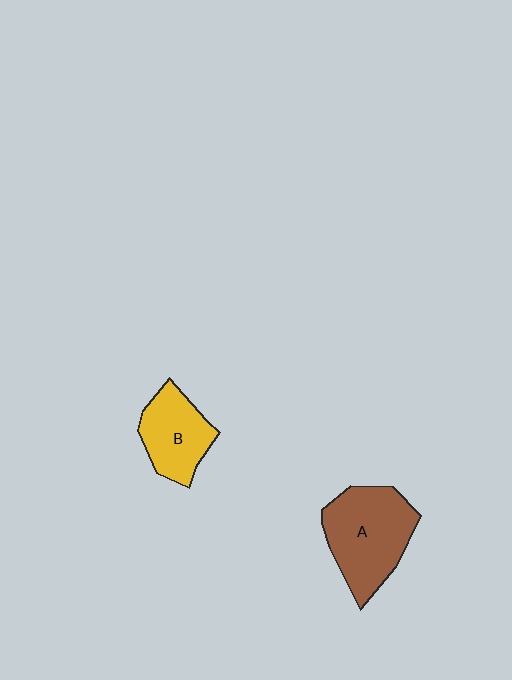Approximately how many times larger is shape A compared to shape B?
Approximately 1.5 times.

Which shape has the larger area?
Shape A (brown).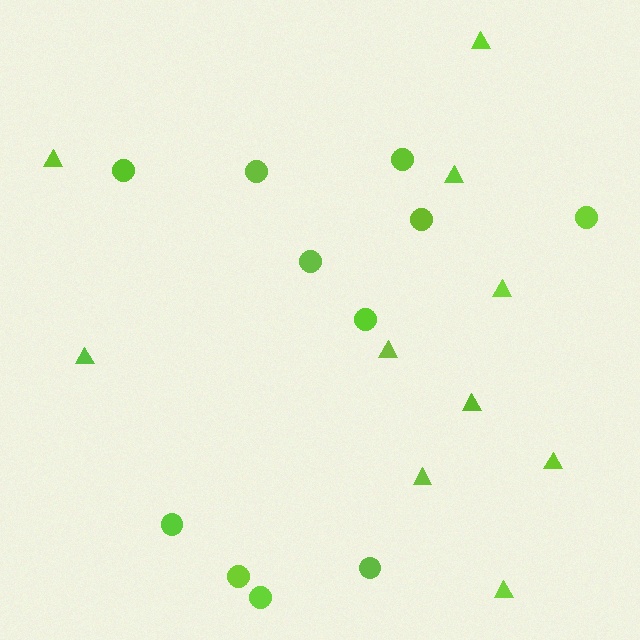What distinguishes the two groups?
There are 2 groups: one group of circles (11) and one group of triangles (10).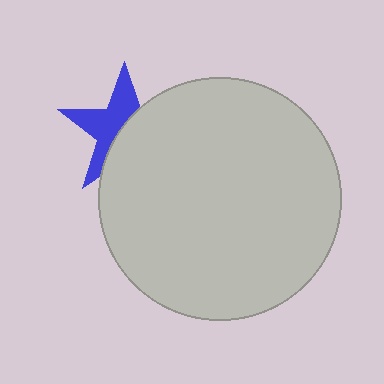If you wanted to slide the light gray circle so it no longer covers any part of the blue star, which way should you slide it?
Slide it right — that is the most direct way to separate the two shapes.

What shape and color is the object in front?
The object in front is a light gray circle.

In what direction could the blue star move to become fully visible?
The blue star could move left. That would shift it out from behind the light gray circle entirely.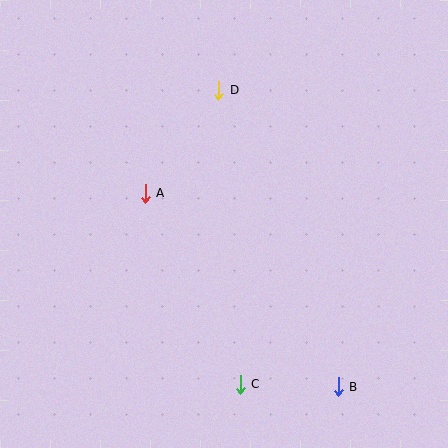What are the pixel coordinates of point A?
Point A is at (145, 193).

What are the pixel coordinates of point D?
Point D is at (219, 90).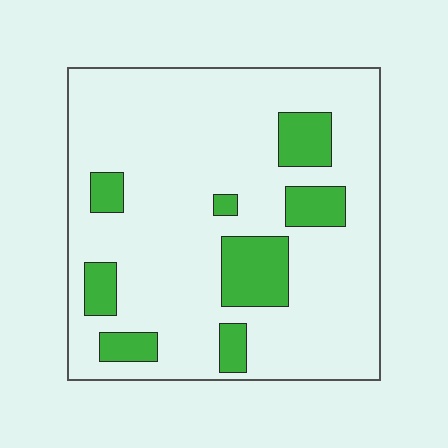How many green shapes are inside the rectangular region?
8.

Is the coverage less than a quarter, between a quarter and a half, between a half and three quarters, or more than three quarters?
Less than a quarter.